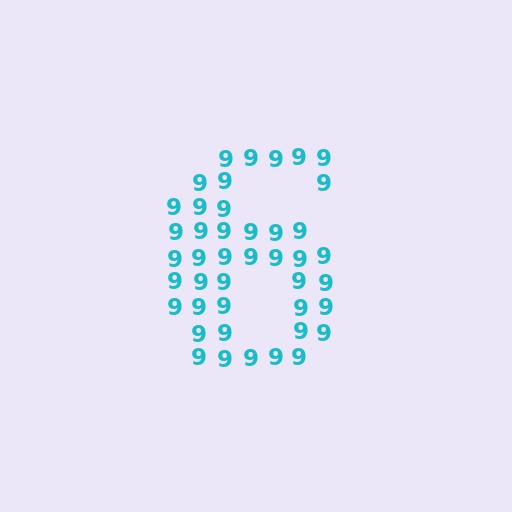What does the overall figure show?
The overall figure shows the digit 6.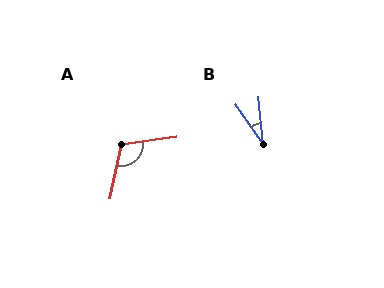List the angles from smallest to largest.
B (29°), A (110°).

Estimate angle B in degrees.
Approximately 29 degrees.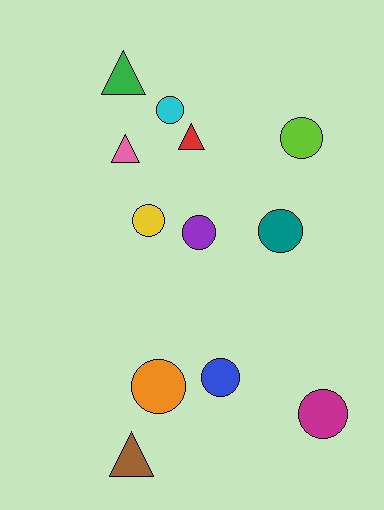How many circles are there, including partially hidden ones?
There are 8 circles.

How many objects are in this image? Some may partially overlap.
There are 12 objects.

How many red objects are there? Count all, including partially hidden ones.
There is 1 red object.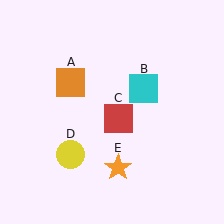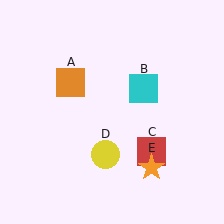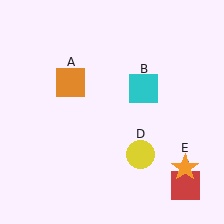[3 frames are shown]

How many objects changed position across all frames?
3 objects changed position: red square (object C), yellow circle (object D), orange star (object E).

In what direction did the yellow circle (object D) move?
The yellow circle (object D) moved right.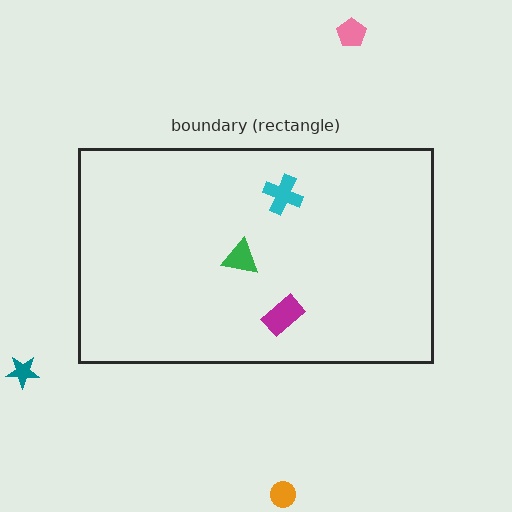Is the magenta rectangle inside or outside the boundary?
Inside.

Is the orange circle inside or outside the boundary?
Outside.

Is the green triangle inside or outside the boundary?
Inside.